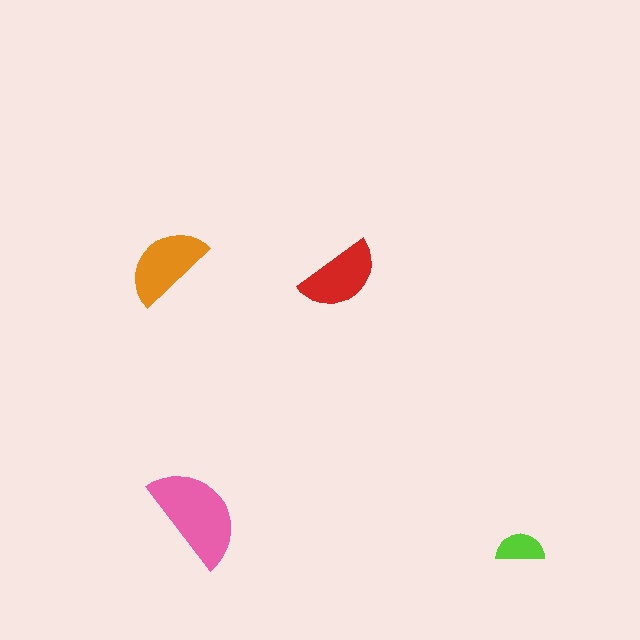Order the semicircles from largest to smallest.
the pink one, the orange one, the red one, the lime one.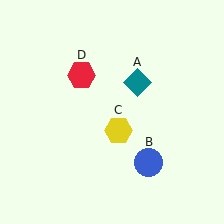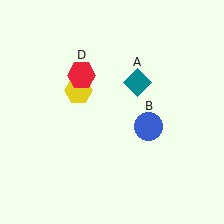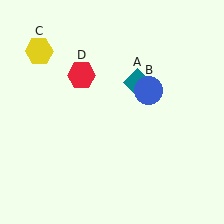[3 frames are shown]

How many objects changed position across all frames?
2 objects changed position: blue circle (object B), yellow hexagon (object C).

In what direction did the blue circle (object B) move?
The blue circle (object B) moved up.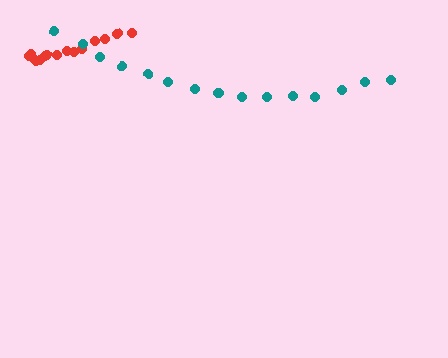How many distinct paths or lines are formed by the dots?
There are 2 distinct paths.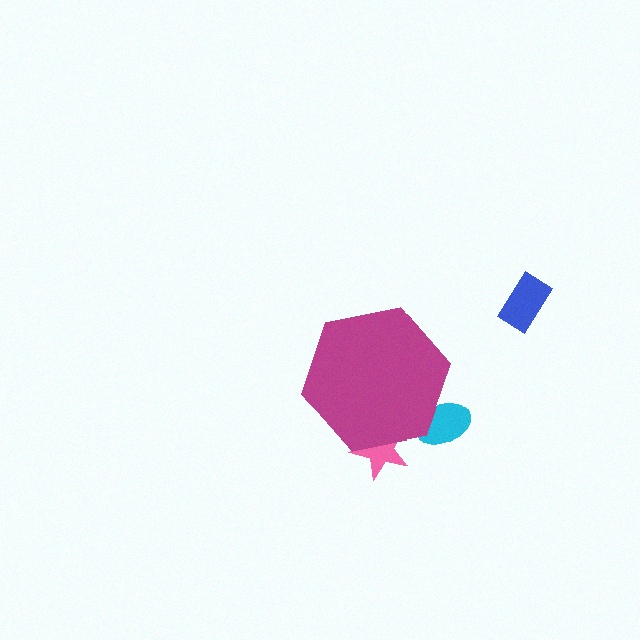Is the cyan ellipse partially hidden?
Yes, the cyan ellipse is partially hidden behind the magenta hexagon.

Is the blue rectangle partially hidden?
No, the blue rectangle is fully visible.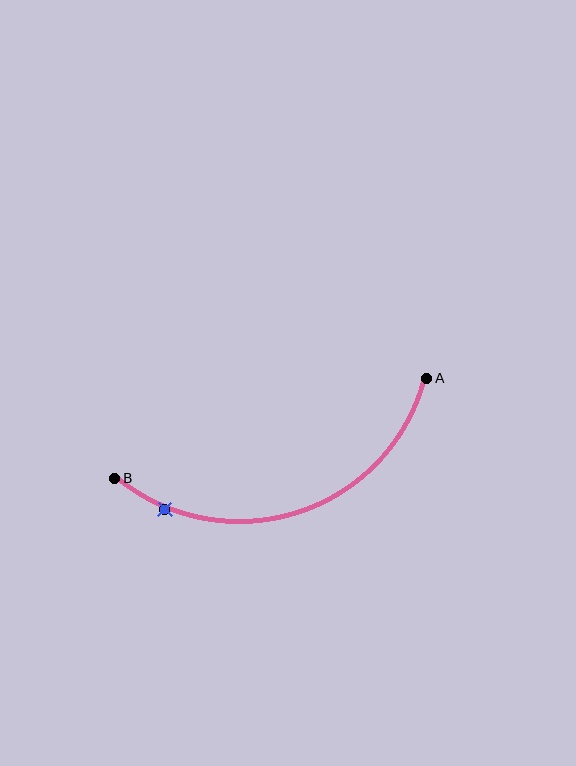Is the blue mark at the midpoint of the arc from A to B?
No. The blue mark lies on the arc but is closer to endpoint B. The arc midpoint would be at the point on the curve equidistant along the arc from both A and B.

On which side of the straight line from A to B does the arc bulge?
The arc bulges below the straight line connecting A and B.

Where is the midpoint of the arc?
The arc midpoint is the point on the curve farthest from the straight line joining A and B. It sits below that line.